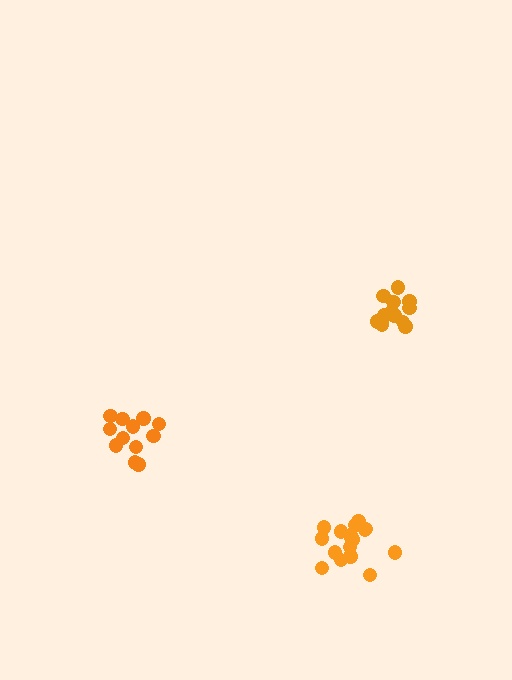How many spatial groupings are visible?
There are 3 spatial groupings.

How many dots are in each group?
Group 1: 12 dots, Group 2: 12 dots, Group 3: 16 dots (40 total).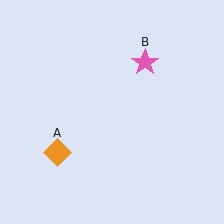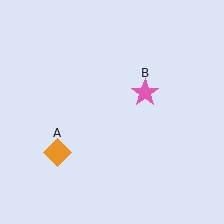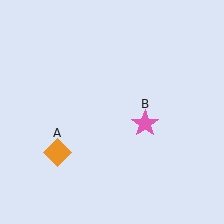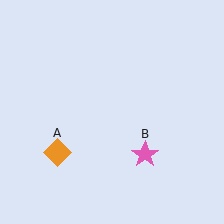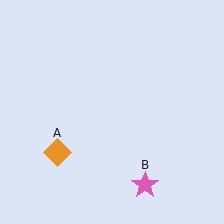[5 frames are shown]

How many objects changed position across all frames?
1 object changed position: pink star (object B).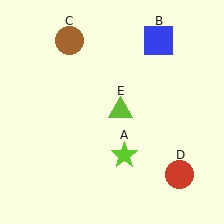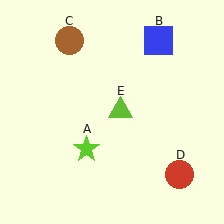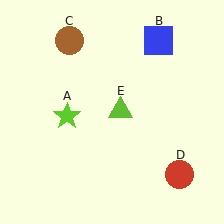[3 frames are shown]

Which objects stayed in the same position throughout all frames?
Blue square (object B) and brown circle (object C) and red circle (object D) and lime triangle (object E) remained stationary.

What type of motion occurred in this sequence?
The lime star (object A) rotated clockwise around the center of the scene.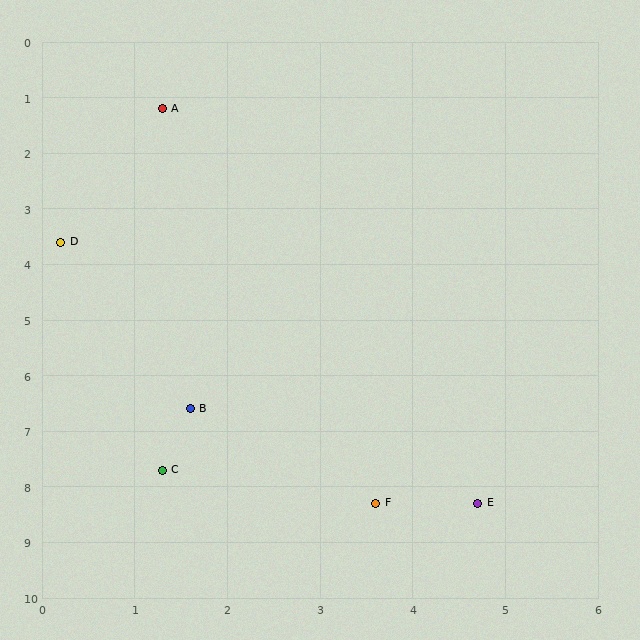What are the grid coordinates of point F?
Point F is at approximately (3.6, 8.3).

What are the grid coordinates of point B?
Point B is at approximately (1.6, 6.6).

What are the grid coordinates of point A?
Point A is at approximately (1.3, 1.2).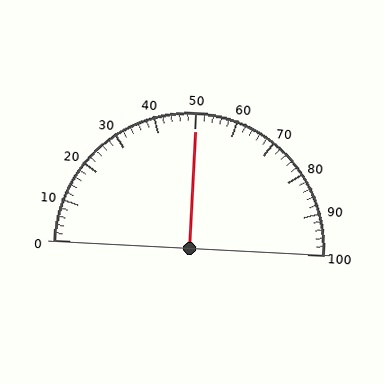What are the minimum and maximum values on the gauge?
The gauge ranges from 0 to 100.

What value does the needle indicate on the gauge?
The needle indicates approximately 50.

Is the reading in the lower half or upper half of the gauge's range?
The reading is in the upper half of the range (0 to 100).